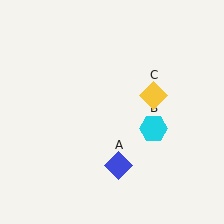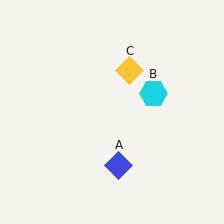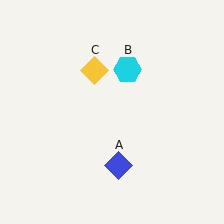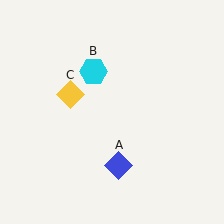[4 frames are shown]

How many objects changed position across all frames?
2 objects changed position: cyan hexagon (object B), yellow diamond (object C).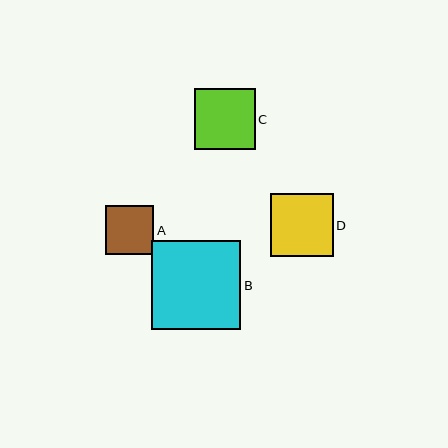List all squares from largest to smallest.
From largest to smallest: B, D, C, A.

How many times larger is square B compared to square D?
Square B is approximately 1.4 times the size of square D.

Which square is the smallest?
Square A is the smallest with a size of approximately 49 pixels.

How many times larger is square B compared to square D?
Square B is approximately 1.4 times the size of square D.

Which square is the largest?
Square B is the largest with a size of approximately 89 pixels.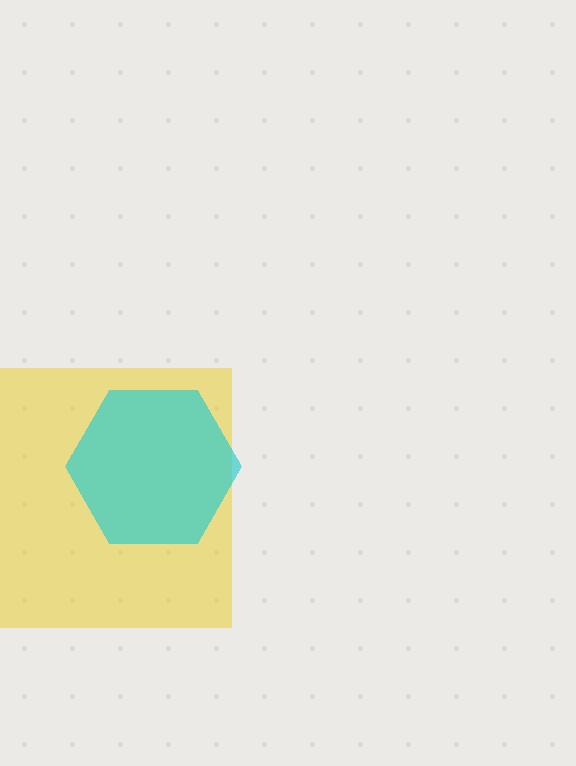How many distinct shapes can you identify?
There are 2 distinct shapes: a yellow square, a cyan hexagon.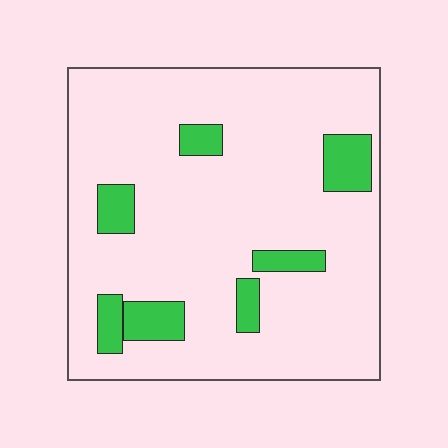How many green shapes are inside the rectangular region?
7.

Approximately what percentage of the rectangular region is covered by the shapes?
Approximately 15%.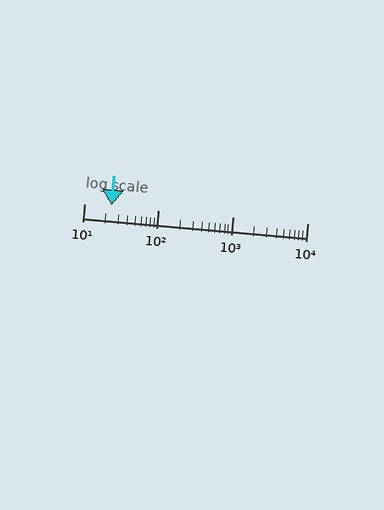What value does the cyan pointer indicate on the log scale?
The pointer indicates approximately 23.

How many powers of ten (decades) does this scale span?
The scale spans 3 decades, from 10 to 10000.